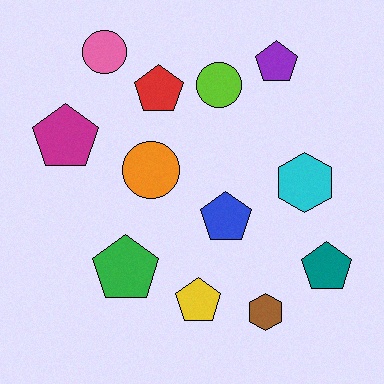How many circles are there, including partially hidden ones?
There are 3 circles.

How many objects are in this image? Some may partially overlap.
There are 12 objects.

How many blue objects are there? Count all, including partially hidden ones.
There is 1 blue object.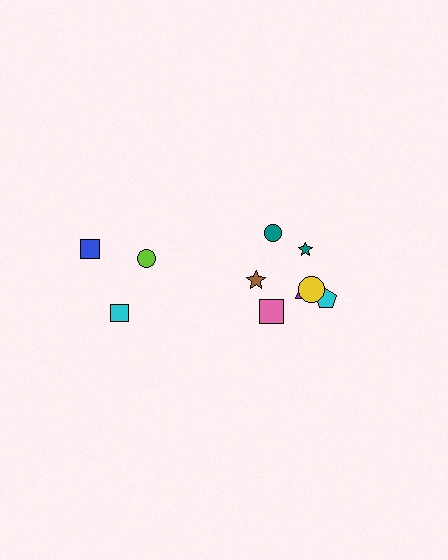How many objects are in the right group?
There are 7 objects.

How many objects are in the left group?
There are 3 objects.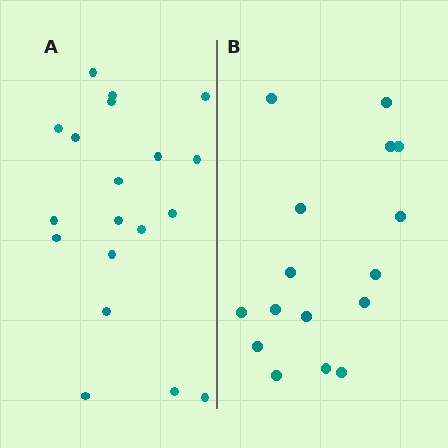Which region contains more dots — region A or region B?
Region A (the left region) has more dots.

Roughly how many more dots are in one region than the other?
Region A has just a few more — roughly 2 or 3 more dots than region B.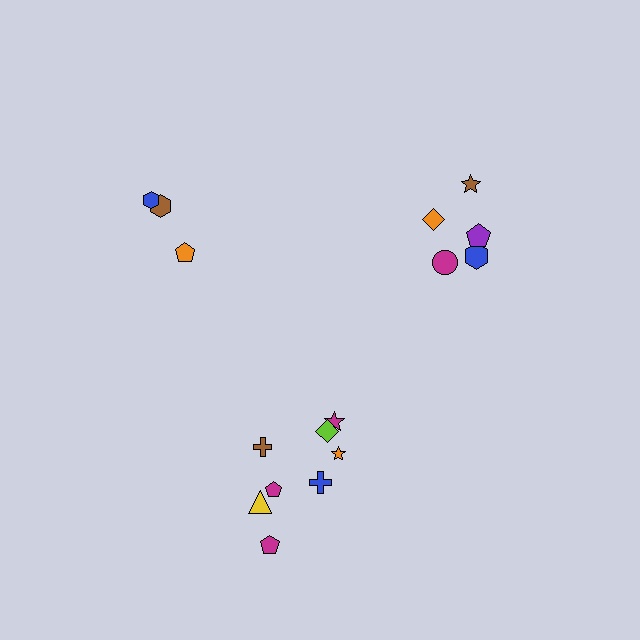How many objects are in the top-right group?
There are 5 objects.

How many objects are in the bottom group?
There are 8 objects.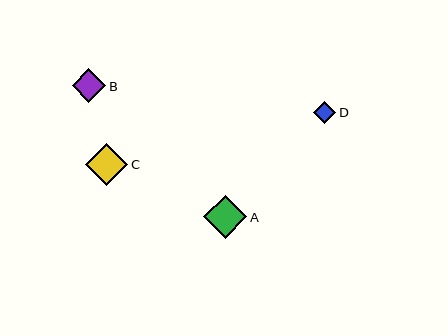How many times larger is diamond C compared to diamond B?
Diamond C is approximately 1.2 times the size of diamond B.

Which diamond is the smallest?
Diamond D is the smallest with a size of approximately 22 pixels.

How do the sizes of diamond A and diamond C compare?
Diamond A and diamond C are approximately the same size.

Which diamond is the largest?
Diamond A is the largest with a size of approximately 43 pixels.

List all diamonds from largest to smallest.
From largest to smallest: A, C, B, D.